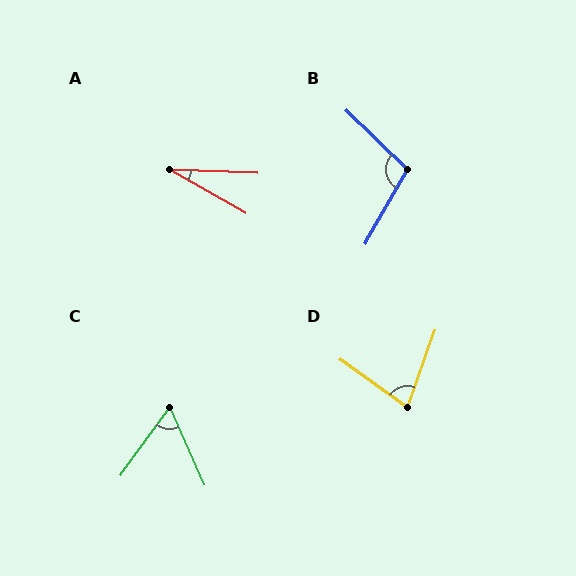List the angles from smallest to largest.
A (27°), C (60°), D (74°), B (104°).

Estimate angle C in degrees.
Approximately 60 degrees.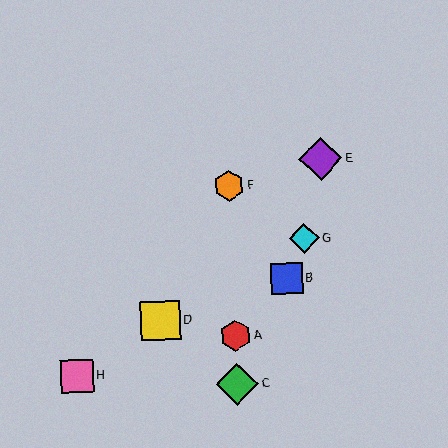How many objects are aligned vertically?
3 objects (A, C, F) are aligned vertically.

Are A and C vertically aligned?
Yes, both are at x≈235.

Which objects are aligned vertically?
Objects A, C, F are aligned vertically.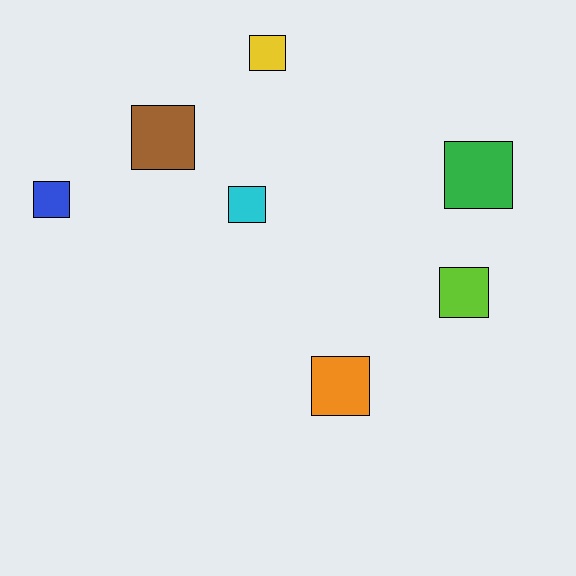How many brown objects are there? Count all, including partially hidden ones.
There is 1 brown object.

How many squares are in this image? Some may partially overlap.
There are 7 squares.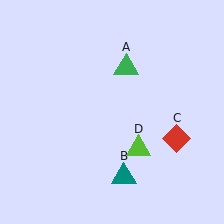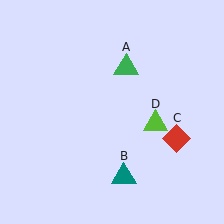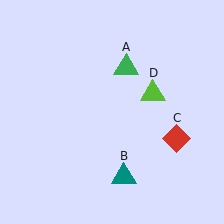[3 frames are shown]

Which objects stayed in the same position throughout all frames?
Green triangle (object A) and teal triangle (object B) and red diamond (object C) remained stationary.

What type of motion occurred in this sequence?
The lime triangle (object D) rotated counterclockwise around the center of the scene.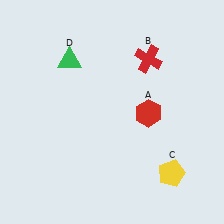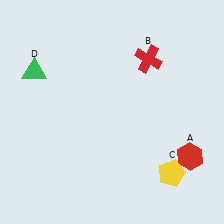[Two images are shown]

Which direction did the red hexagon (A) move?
The red hexagon (A) moved down.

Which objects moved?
The objects that moved are: the red hexagon (A), the green triangle (D).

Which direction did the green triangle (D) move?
The green triangle (D) moved left.